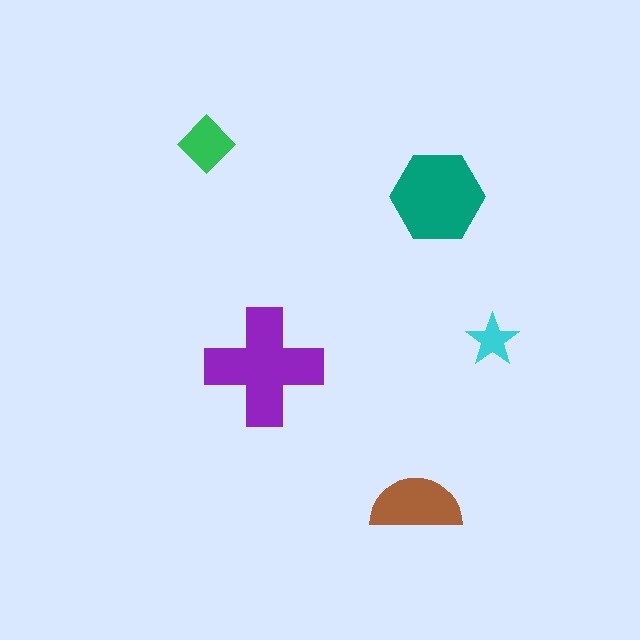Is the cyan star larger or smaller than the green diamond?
Smaller.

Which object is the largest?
The purple cross.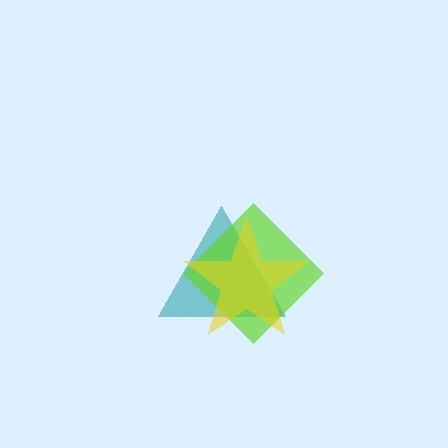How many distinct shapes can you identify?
There are 3 distinct shapes: a teal triangle, a lime diamond, a yellow star.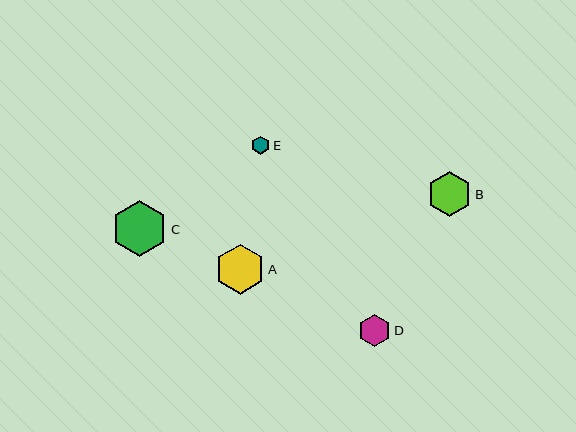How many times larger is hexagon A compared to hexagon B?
Hexagon A is approximately 1.1 times the size of hexagon B.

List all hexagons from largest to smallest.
From largest to smallest: C, A, B, D, E.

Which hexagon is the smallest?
Hexagon E is the smallest with a size of approximately 19 pixels.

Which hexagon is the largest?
Hexagon C is the largest with a size of approximately 56 pixels.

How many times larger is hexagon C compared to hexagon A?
Hexagon C is approximately 1.1 times the size of hexagon A.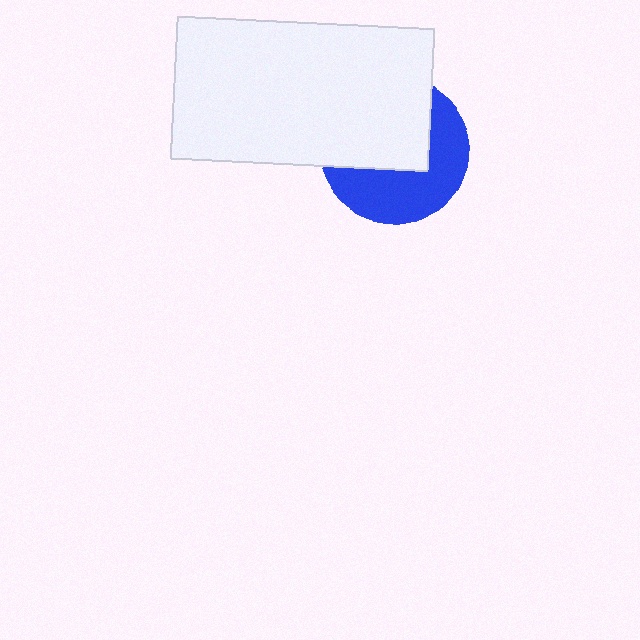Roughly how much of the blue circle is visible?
About half of it is visible (roughly 47%).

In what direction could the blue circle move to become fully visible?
The blue circle could move toward the lower-right. That would shift it out from behind the white rectangle entirely.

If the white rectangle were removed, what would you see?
You would see the complete blue circle.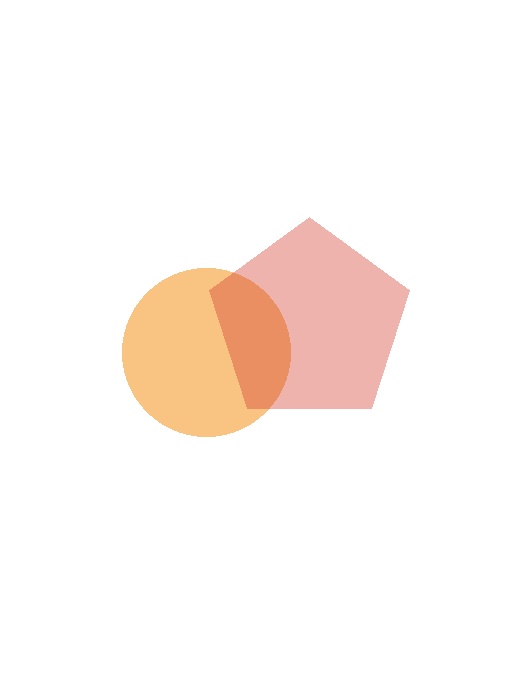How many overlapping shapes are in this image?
There are 2 overlapping shapes in the image.